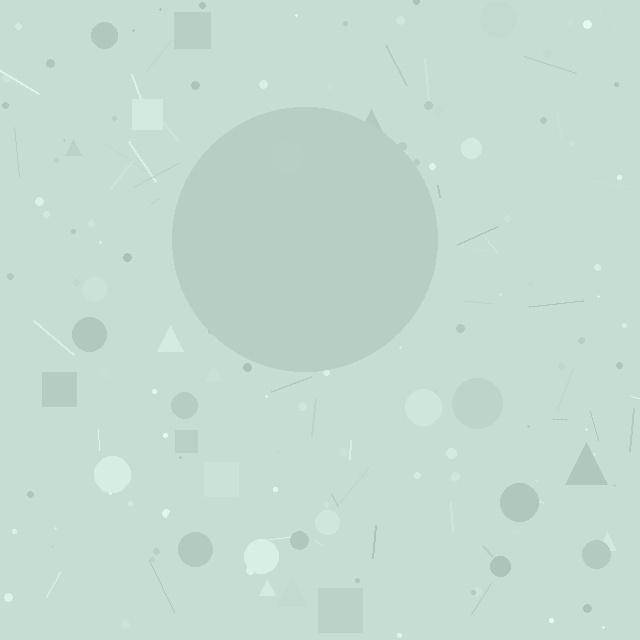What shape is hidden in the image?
A circle is hidden in the image.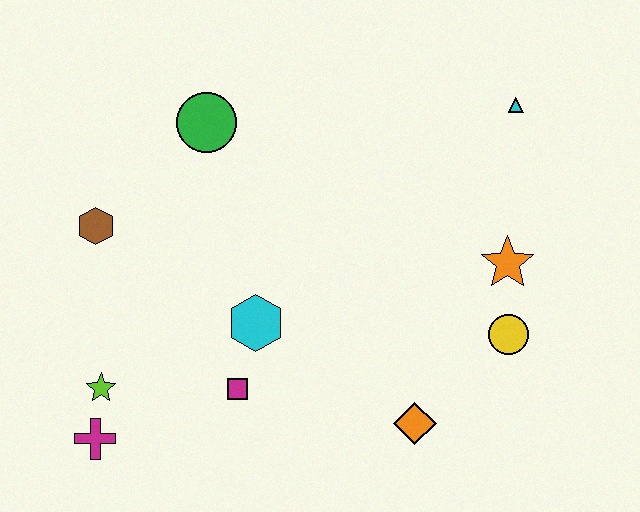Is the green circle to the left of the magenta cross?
No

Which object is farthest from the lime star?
The cyan triangle is farthest from the lime star.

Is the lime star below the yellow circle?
Yes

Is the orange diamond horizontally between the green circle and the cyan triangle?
Yes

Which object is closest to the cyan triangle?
The orange star is closest to the cyan triangle.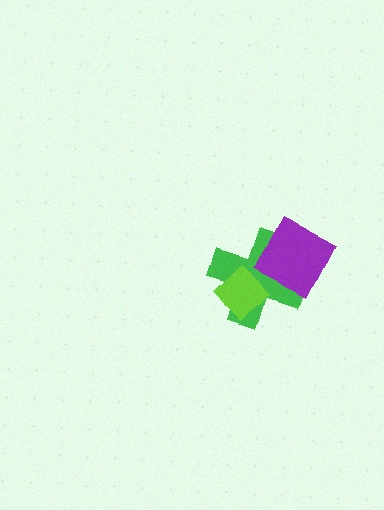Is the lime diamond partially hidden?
No, no other shape covers it.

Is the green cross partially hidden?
Yes, it is partially covered by another shape.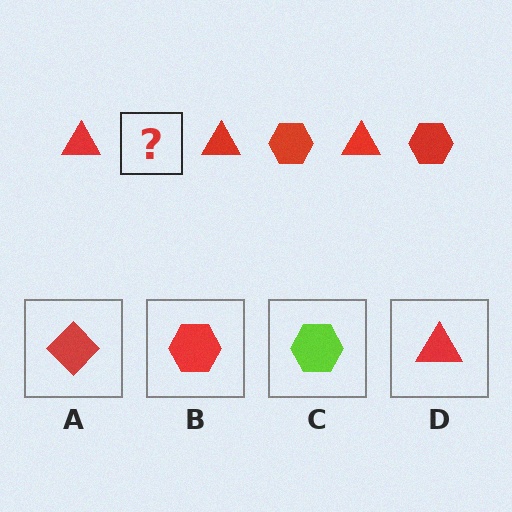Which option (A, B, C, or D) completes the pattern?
B.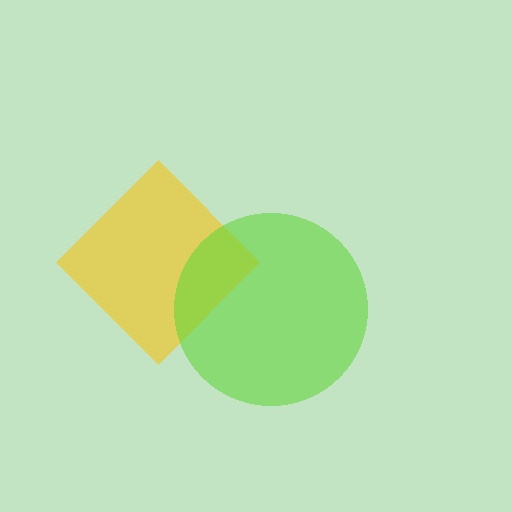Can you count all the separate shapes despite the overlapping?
Yes, there are 2 separate shapes.